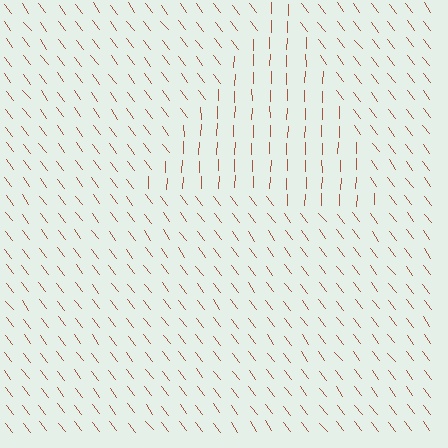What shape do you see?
I see a triangle.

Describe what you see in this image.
The image is filled with small brown line segments. A triangle region in the image has lines oriented differently from the surrounding lines, creating a visible texture boundary.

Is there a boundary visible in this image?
Yes, there is a texture boundary formed by a change in line orientation.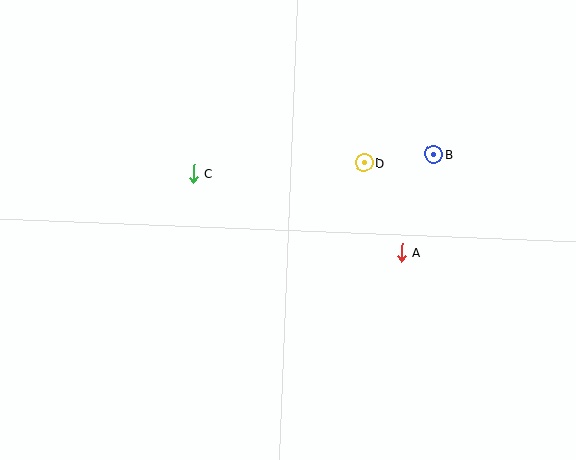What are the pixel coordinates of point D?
Point D is at (364, 163).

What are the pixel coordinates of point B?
Point B is at (434, 154).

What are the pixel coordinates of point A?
Point A is at (401, 252).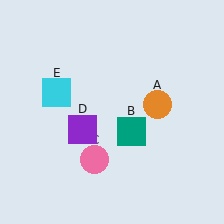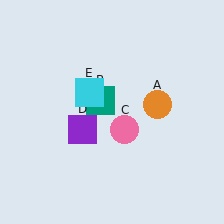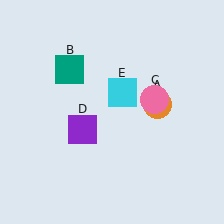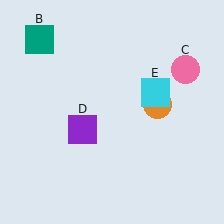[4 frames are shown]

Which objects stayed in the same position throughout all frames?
Orange circle (object A) and purple square (object D) remained stationary.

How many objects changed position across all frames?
3 objects changed position: teal square (object B), pink circle (object C), cyan square (object E).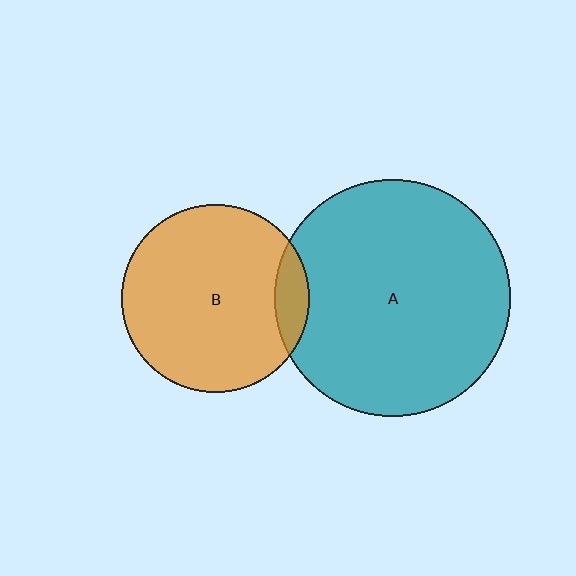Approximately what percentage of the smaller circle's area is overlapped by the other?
Approximately 10%.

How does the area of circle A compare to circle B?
Approximately 1.6 times.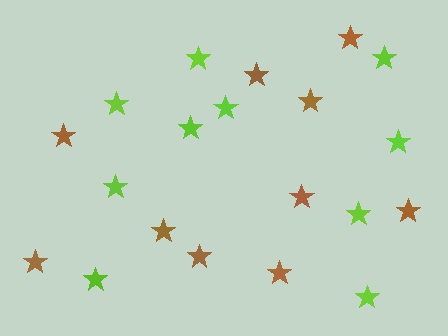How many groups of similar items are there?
There are 2 groups: one group of brown stars (10) and one group of lime stars (10).